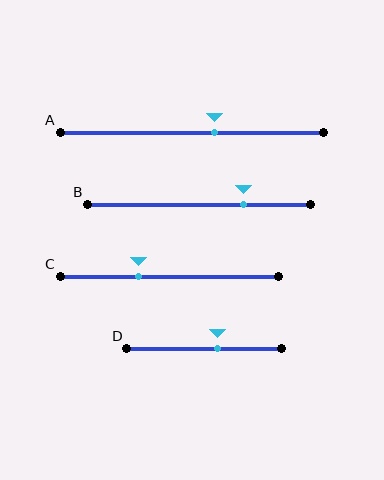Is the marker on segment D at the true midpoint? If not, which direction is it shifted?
No, the marker on segment D is shifted to the right by about 9% of the segment length.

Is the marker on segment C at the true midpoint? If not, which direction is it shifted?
No, the marker on segment C is shifted to the left by about 14% of the segment length.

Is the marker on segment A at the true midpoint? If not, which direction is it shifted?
No, the marker on segment A is shifted to the right by about 9% of the segment length.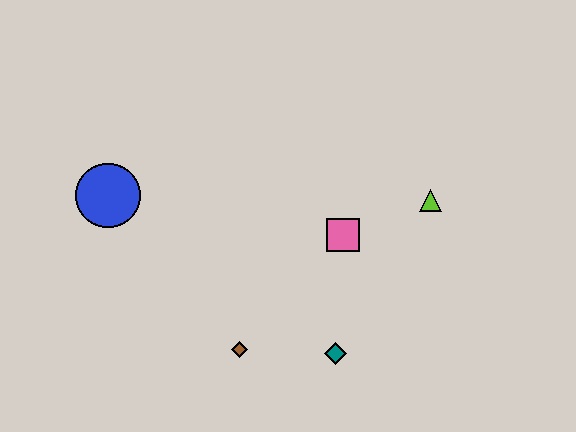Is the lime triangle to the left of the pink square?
No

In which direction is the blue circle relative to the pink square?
The blue circle is to the left of the pink square.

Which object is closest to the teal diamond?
The brown diamond is closest to the teal diamond.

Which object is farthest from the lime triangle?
The blue circle is farthest from the lime triangle.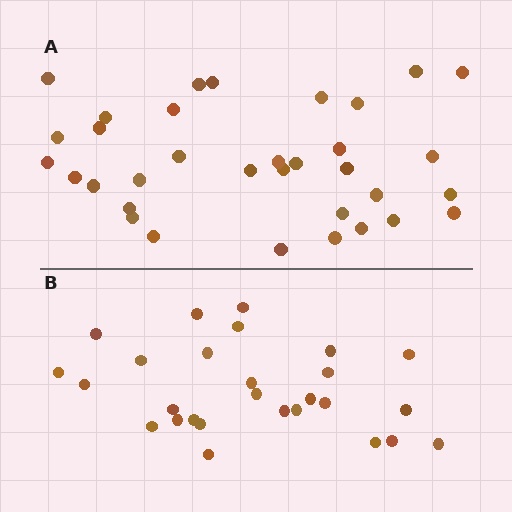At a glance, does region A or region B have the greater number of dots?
Region A (the top region) has more dots.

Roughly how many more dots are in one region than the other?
Region A has roughly 8 or so more dots than region B.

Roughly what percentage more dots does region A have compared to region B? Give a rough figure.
About 25% more.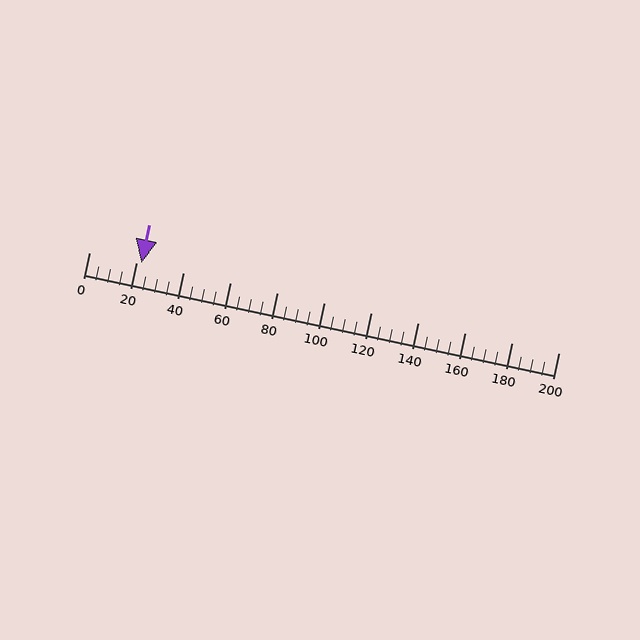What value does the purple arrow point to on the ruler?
The purple arrow points to approximately 22.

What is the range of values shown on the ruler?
The ruler shows values from 0 to 200.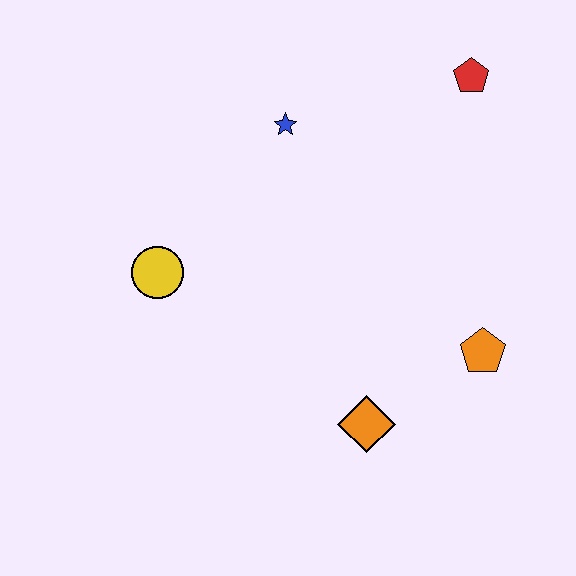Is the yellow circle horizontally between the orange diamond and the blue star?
No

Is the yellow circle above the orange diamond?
Yes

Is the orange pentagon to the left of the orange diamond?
No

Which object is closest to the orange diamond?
The orange pentagon is closest to the orange diamond.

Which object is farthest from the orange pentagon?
The yellow circle is farthest from the orange pentagon.